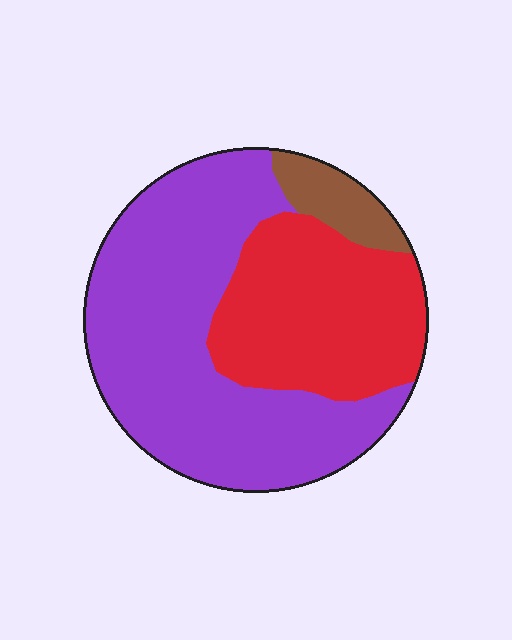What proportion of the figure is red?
Red covers roughly 35% of the figure.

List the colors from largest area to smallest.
From largest to smallest: purple, red, brown.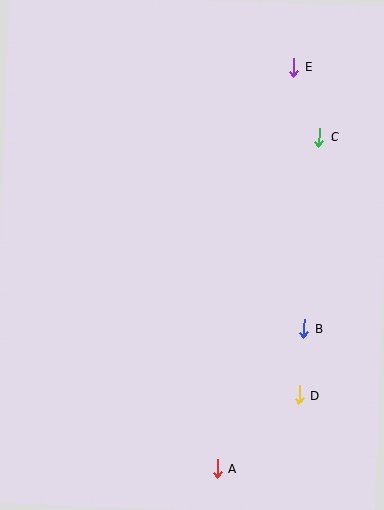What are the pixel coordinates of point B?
Point B is at (304, 328).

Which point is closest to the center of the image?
Point B at (304, 328) is closest to the center.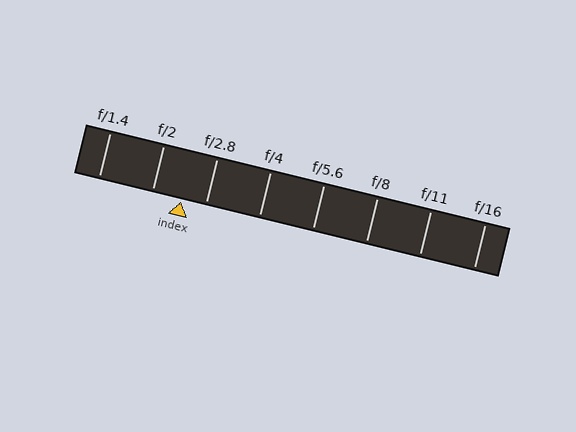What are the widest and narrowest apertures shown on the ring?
The widest aperture shown is f/1.4 and the narrowest is f/16.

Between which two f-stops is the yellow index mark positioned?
The index mark is between f/2 and f/2.8.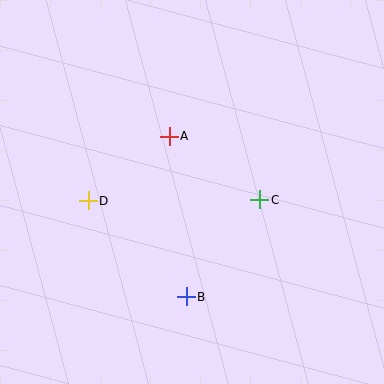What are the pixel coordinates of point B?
Point B is at (186, 297).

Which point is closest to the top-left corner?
Point A is closest to the top-left corner.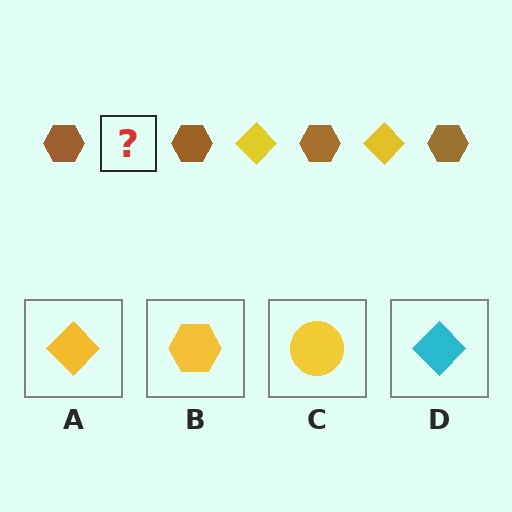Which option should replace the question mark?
Option A.